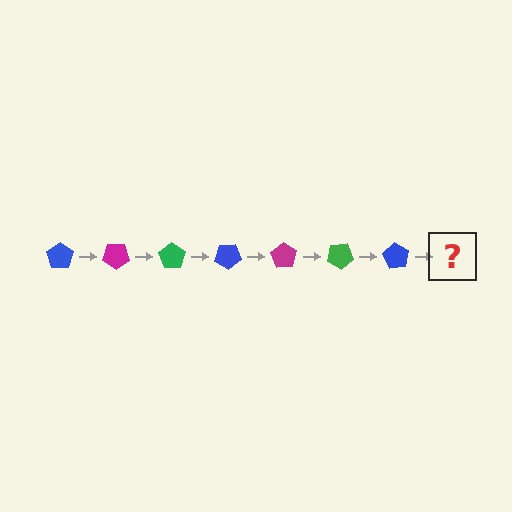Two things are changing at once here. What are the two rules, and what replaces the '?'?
The two rules are that it rotates 35 degrees each step and the color cycles through blue, magenta, and green. The '?' should be a magenta pentagon, rotated 245 degrees from the start.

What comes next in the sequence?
The next element should be a magenta pentagon, rotated 245 degrees from the start.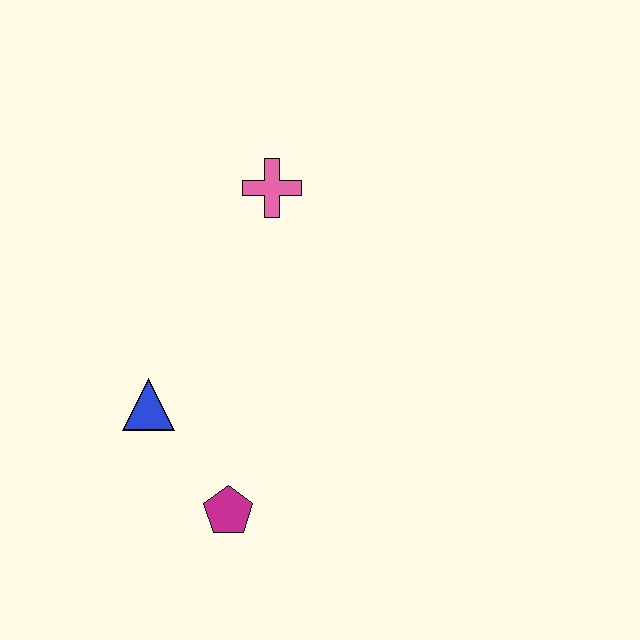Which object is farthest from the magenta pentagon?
The pink cross is farthest from the magenta pentagon.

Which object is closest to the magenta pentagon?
The blue triangle is closest to the magenta pentagon.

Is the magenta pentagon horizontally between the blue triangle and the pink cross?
Yes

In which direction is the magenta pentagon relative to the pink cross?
The magenta pentagon is below the pink cross.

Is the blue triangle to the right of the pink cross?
No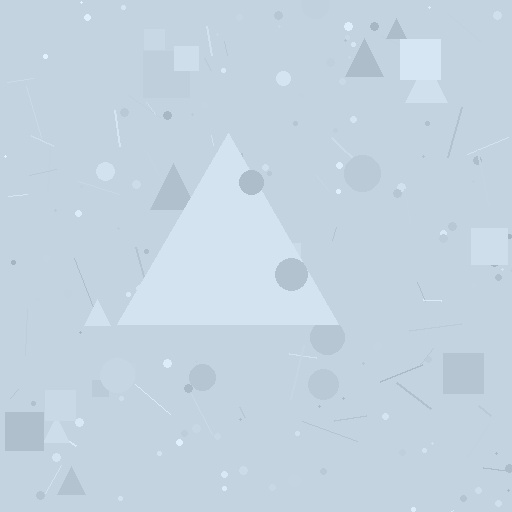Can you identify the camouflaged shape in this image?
The camouflaged shape is a triangle.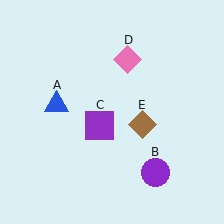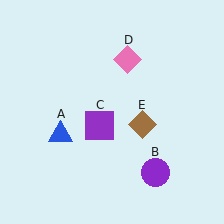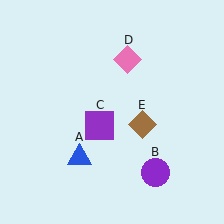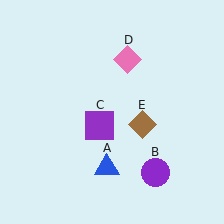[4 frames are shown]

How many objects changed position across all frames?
1 object changed position: blue triangle (object A).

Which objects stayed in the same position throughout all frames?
Purple circle (object B) and purple square (object C) and pink diamond (object D) and brown diamond (object E) remained stationary.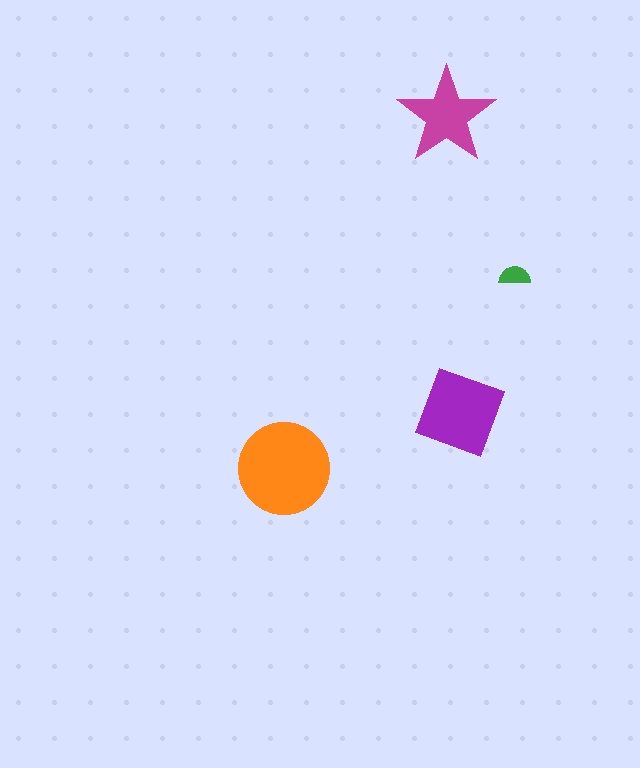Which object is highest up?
The magenta star is topmost.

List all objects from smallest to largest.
The green semicircle, the magenta star, the purple diamond, the orange circle.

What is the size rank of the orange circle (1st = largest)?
1st.